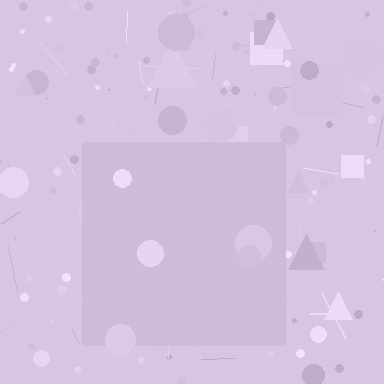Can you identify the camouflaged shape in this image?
The camouflaged shape is a square.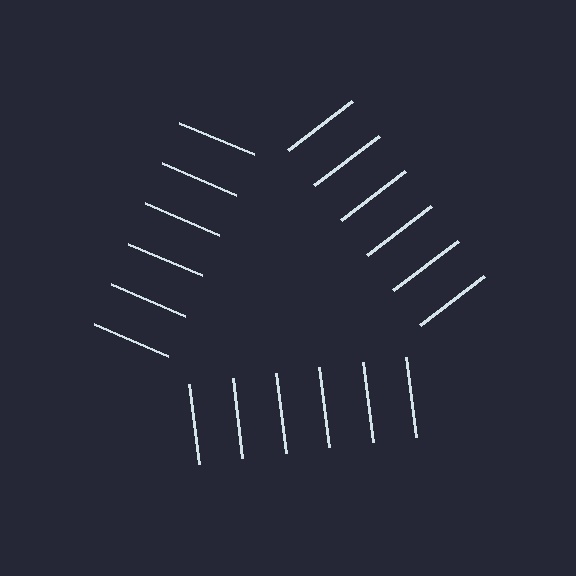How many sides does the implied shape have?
3 sides — the line-ends trace a triangle.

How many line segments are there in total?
18 — 6 along each of the 3 edges.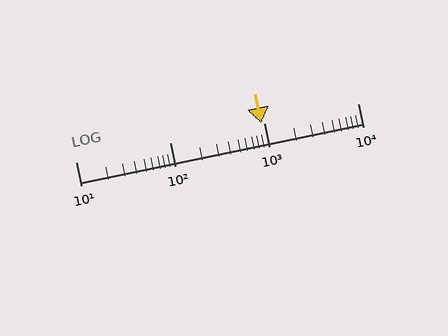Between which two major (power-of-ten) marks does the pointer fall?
The pointer is between 100 and 1000.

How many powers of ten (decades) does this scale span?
The scale spans 3 decades, from 10 to 10000.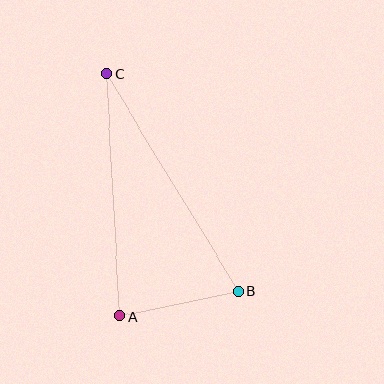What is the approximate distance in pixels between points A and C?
The distance between A and C is approximately 243 pixels.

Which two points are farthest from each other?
Points B and C are farthest from each other.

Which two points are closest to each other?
Points A and B are closest to each other.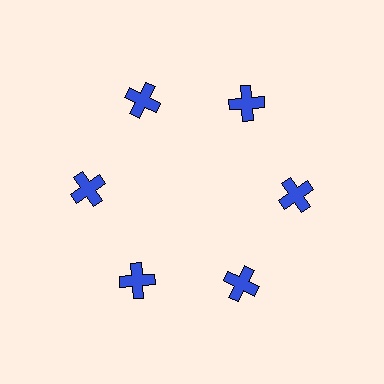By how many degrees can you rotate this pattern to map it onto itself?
The pattern maps onto itself every 60 degrees of rotation.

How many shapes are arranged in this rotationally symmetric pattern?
There are 6 shapes, arranged in 6 groups of 1.